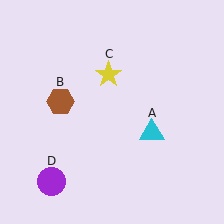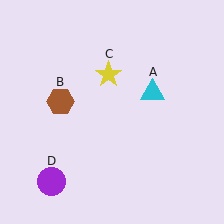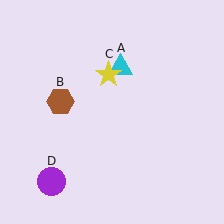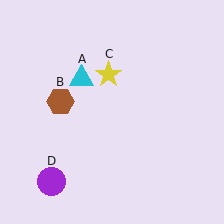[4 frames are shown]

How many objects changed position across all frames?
1 object changed position: cyan triangle (object A).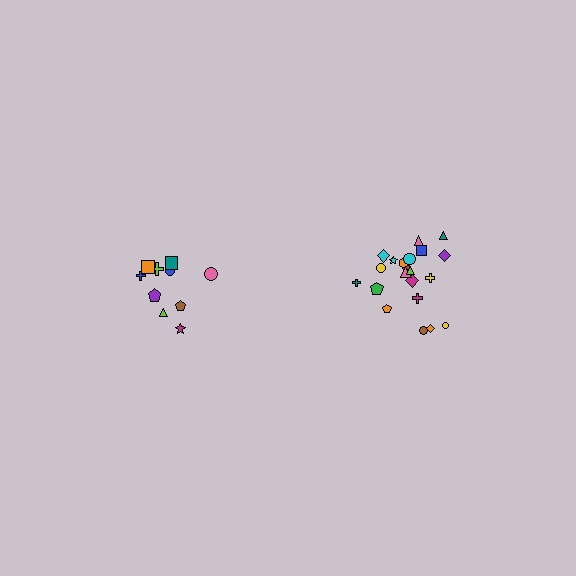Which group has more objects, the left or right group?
The right group.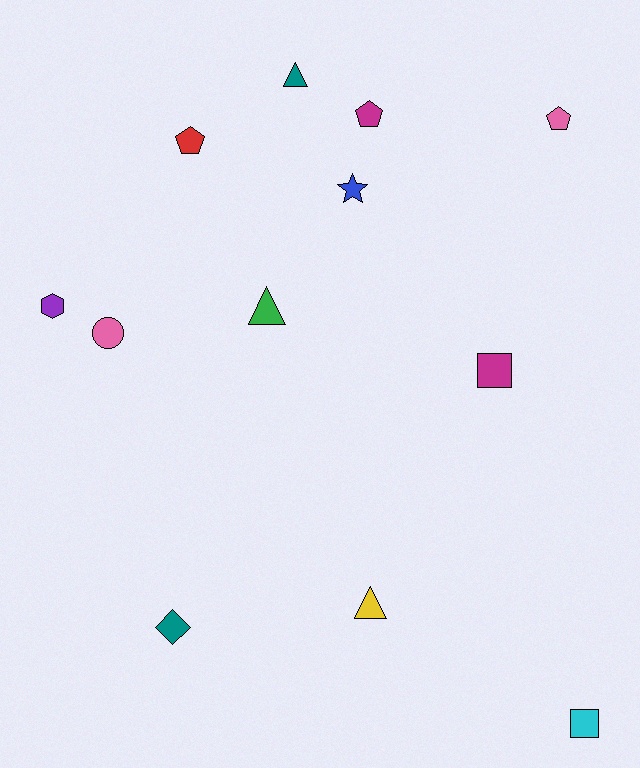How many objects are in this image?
There are 12 objects.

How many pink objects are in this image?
There are 2 pink objects.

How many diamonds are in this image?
There is 1 diamond.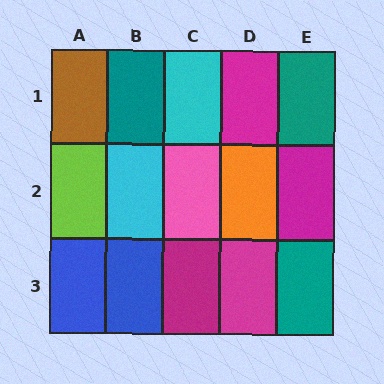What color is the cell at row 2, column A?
Lime.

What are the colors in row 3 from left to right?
Blue, blue, magenta, magenta, teal.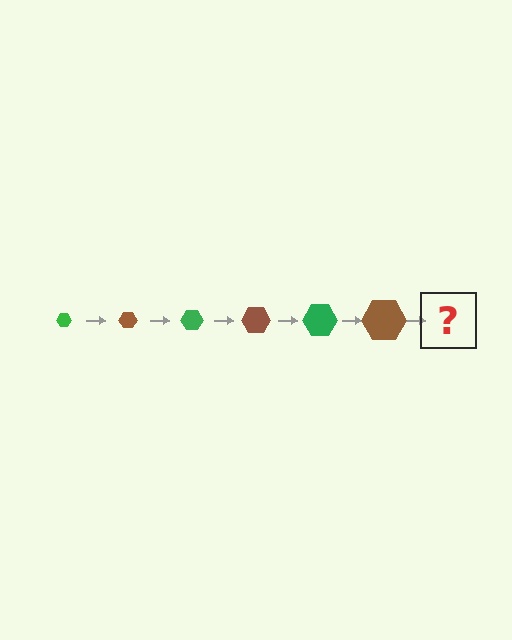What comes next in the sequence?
The next element should be a green hexagon, larger than the previous one.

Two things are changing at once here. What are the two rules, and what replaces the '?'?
The two rules are that the hexagon grows larger each step and the color cycles through green and brown. The '?' should be a green hexagon, larger than the previous one.